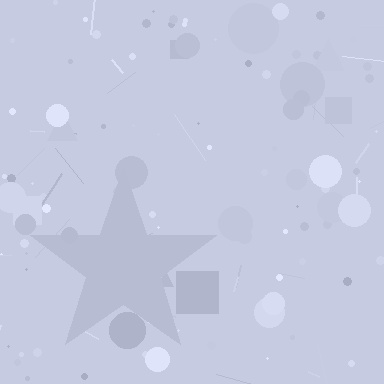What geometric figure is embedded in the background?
A star is embedded in the background.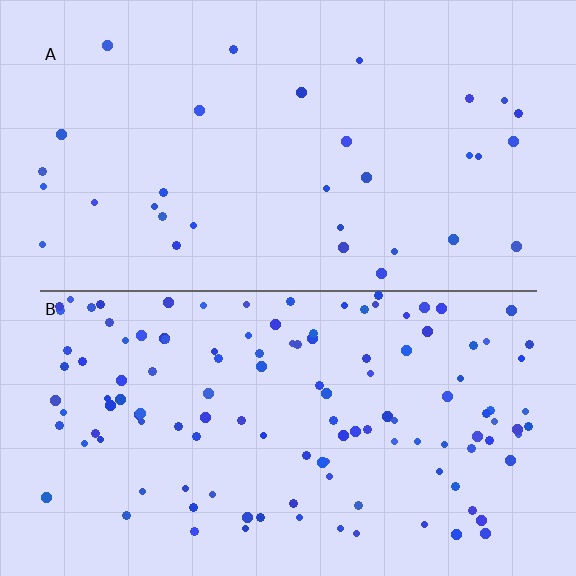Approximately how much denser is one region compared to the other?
Approximately 3.8× — region B over region A.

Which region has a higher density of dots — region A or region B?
B (the bottom).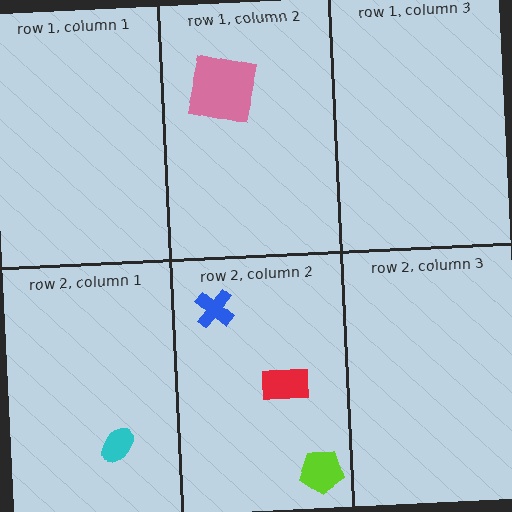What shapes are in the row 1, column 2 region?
The pink square.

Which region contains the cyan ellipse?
The row 2, column 1 region.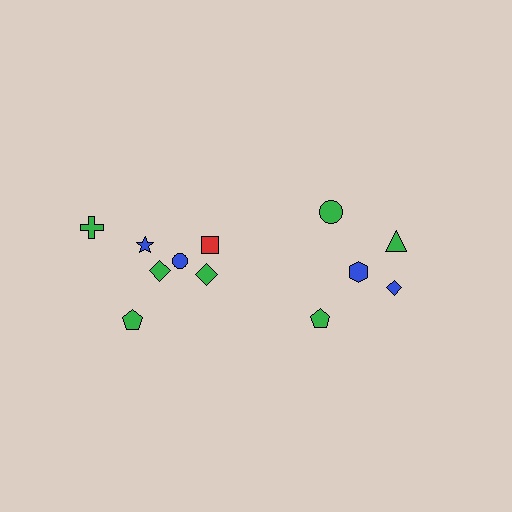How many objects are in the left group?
There are 7 objects.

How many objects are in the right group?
There are 5 objects.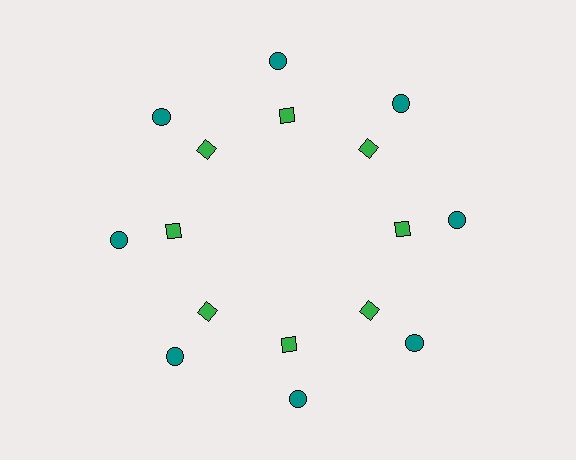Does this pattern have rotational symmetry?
Yes, this pattern has 8-fold rotational symmetry. It looks the same after rotating 45 degrees around the center.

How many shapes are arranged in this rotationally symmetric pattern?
There are 16 shapes, arranged in 8 groups of 2.